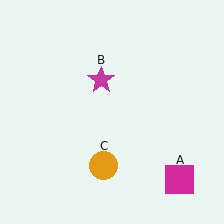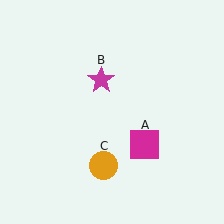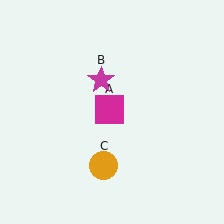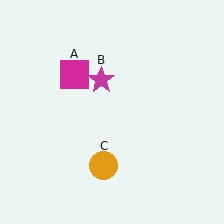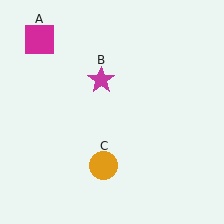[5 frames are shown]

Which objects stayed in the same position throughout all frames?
Magenta star (object B) and orange circle (object C) remained stationary.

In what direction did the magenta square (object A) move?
The magenta square (object A) moved up and to the left.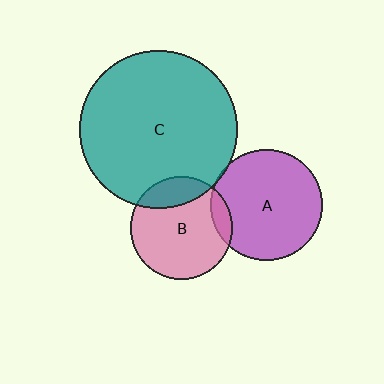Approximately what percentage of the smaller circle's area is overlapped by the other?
Approximately 20%.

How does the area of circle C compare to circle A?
Approximately 2.0 times.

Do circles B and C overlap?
Yes.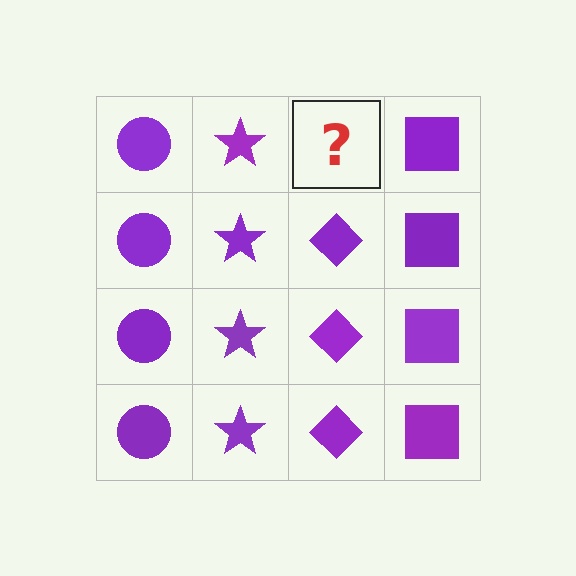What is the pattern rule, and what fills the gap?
The rule is that each column has a consistent shape. The gap should be filled with a purple diamond.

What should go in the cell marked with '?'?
The missing cell should contain a purple diamond.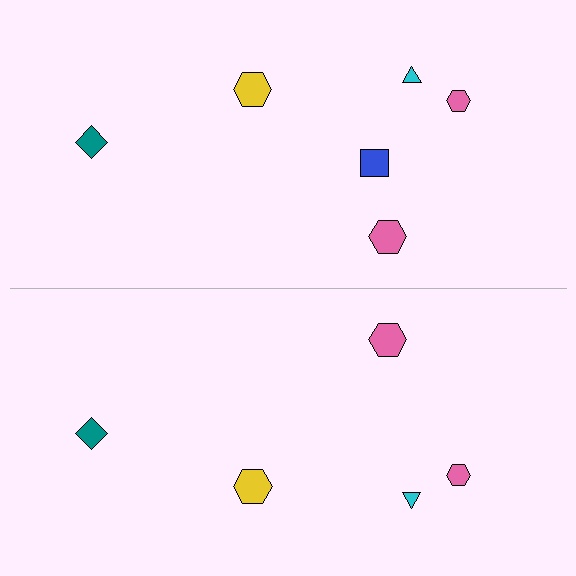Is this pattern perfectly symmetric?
No, the pattern is not perfectly symmetric. A blue square is missing from the bottom side.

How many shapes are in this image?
There are 11 shapes in this image.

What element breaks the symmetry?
A blue square is missing from the bottom side.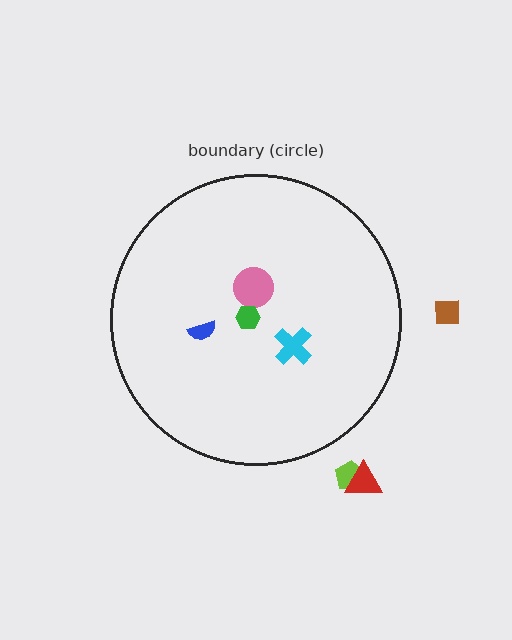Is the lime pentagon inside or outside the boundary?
Outside.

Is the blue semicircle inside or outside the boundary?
Inside.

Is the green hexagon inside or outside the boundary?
Inside.